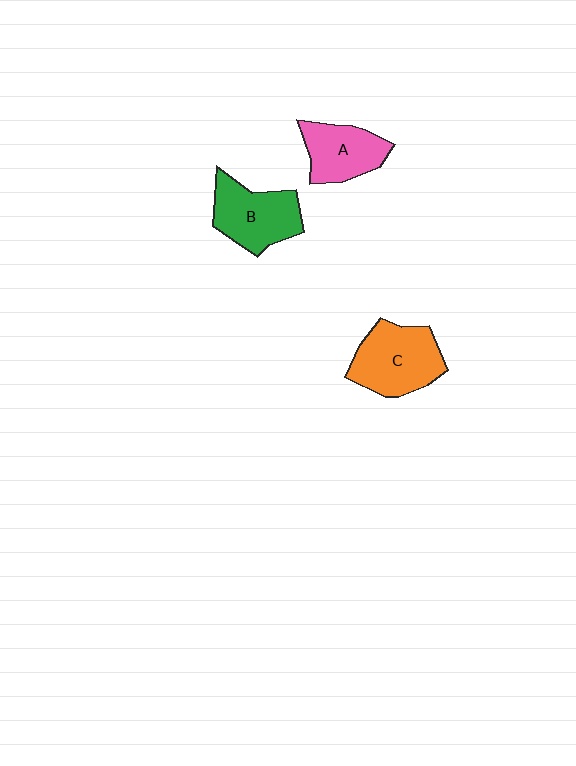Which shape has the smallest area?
Shape A (pink).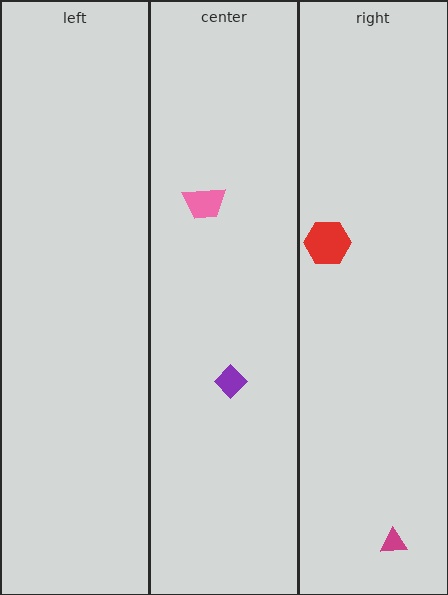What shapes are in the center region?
The purple diamond, the pink trapezoid.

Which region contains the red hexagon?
The right region.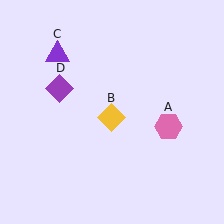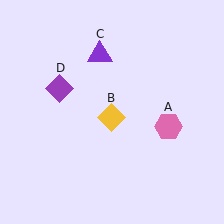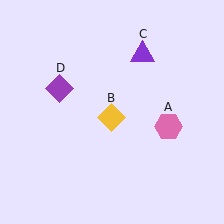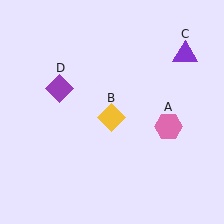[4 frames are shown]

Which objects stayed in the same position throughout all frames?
Pink hexagon (object A) and yellow diamond (object B) and purple diamond (object D) remained stationary.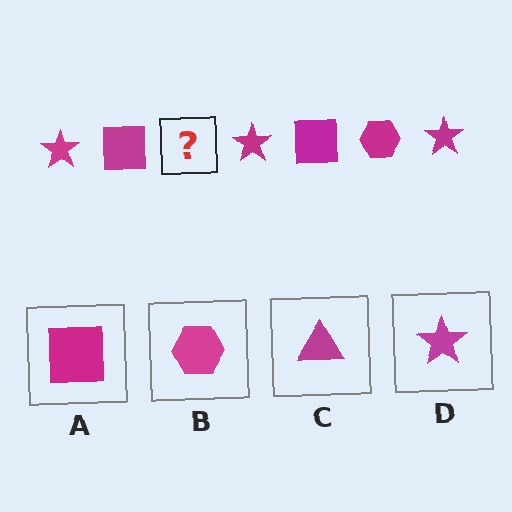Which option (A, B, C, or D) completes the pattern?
B.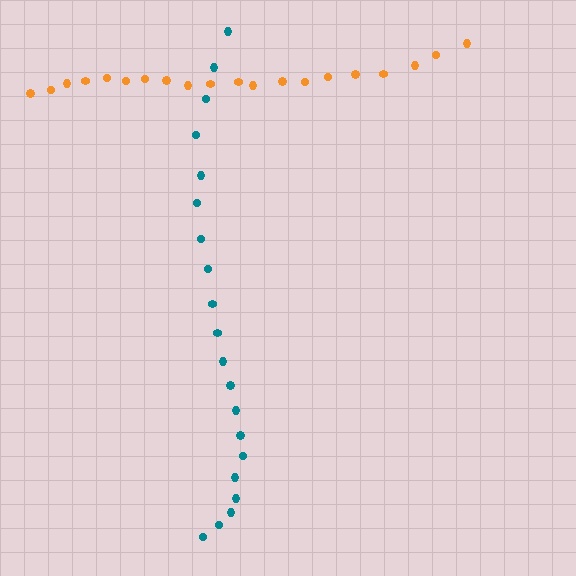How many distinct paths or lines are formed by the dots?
There are 2 distinct paths.